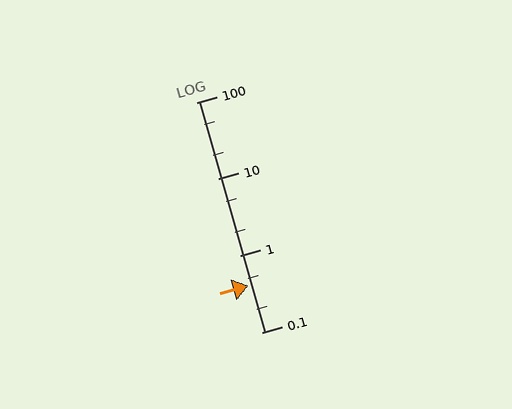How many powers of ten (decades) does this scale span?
The scale spans 3 decades, from 0.1 to 100.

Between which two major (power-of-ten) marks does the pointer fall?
The pointer is between 0.1 and 1.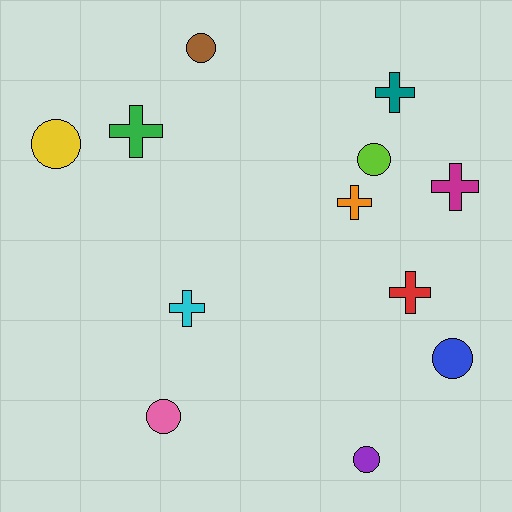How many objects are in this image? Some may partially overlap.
There are 12 objects.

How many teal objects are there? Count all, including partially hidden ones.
There is 1 teal object.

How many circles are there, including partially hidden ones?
There are 6 circles.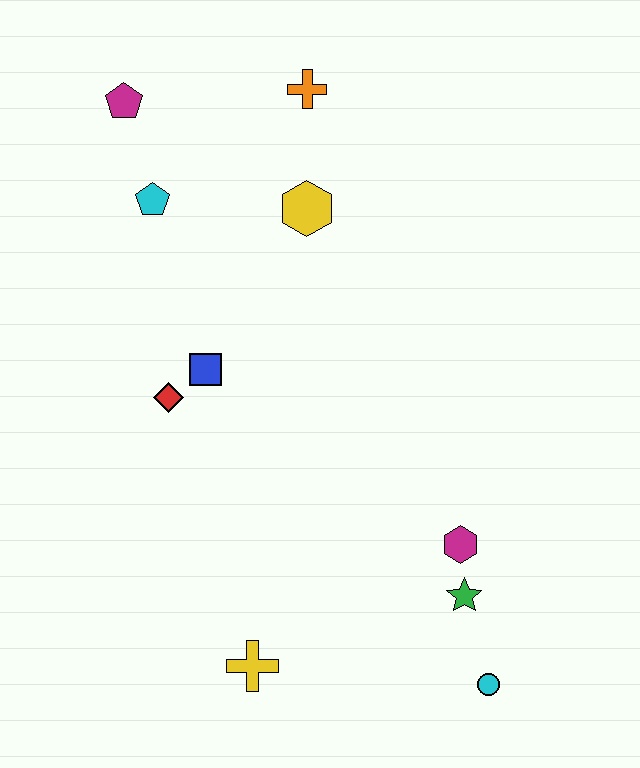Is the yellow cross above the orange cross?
No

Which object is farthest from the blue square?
The cyan circle is farthest from the blue square.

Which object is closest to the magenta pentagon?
The cyan pentagon is closest to the magenta pentagon.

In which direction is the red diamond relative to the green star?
The red diamond is to the left of the green star.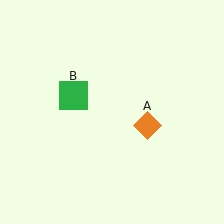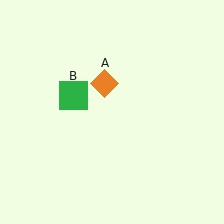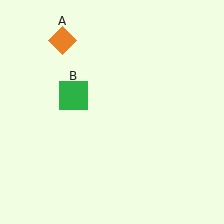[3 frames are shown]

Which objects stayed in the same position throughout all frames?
Green square (object B) remained stationary.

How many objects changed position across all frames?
1 object changed position: orange diamond (object A).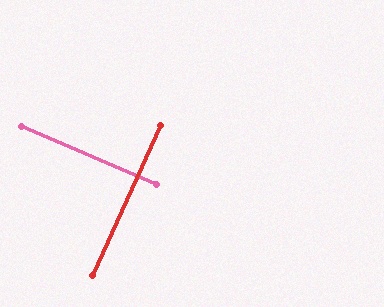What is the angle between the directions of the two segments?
Approximately 89 degrees.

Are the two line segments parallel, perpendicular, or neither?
Perpendicular — they meet at approximately 89°.